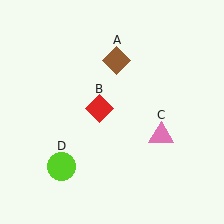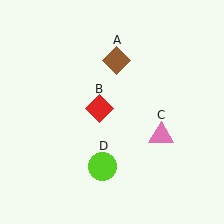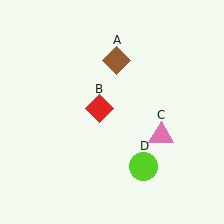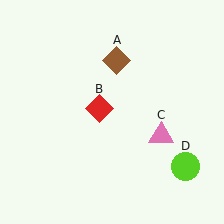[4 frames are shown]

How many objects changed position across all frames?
1 object changed position: lime circle (object D).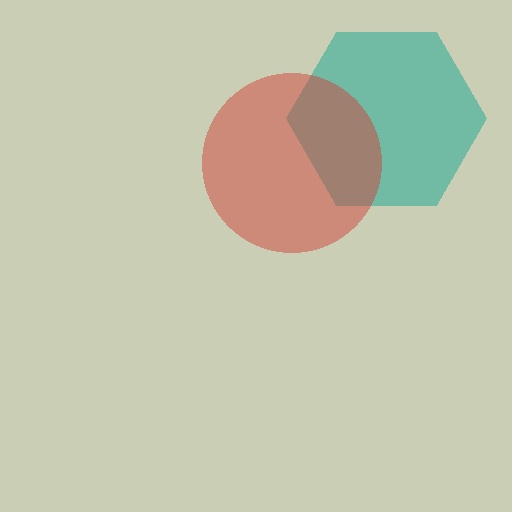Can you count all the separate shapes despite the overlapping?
Yes, there are 2 separate shapes.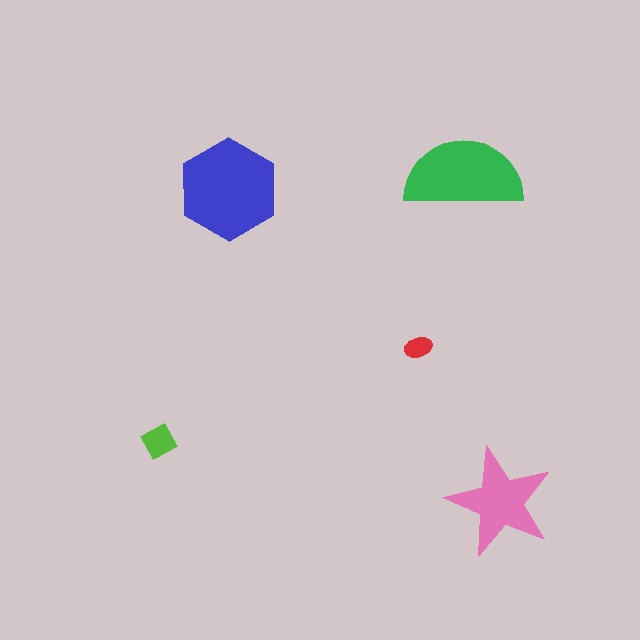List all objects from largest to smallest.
The blue hexagon, the green semicircle, the pink star, the lime diamond, the red ellipse.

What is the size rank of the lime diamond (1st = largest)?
4th.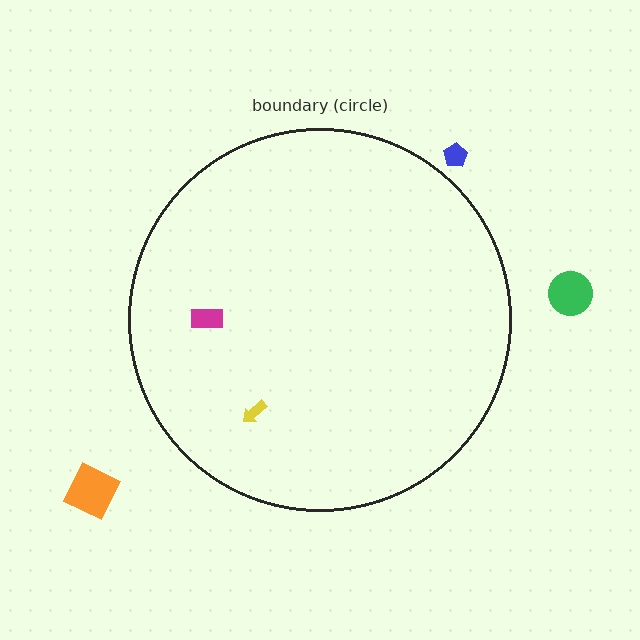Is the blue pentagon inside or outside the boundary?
Outside.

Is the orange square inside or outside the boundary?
Outside.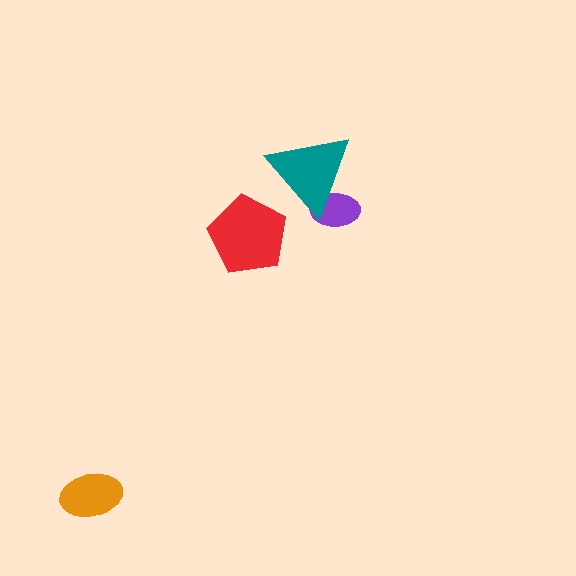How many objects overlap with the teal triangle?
1 object overlaps with the teal triangle.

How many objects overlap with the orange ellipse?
0 objects overlap with the orange ellipse.